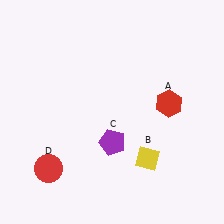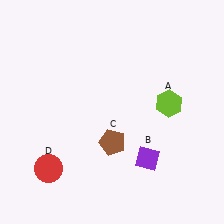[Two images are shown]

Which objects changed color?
A changed from red to lime. B changed from yellow to purple. C changed from purple to brown.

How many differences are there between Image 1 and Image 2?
There are 3 differences between the two images.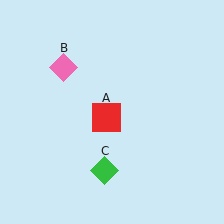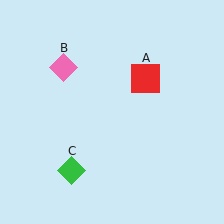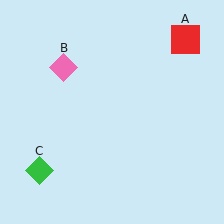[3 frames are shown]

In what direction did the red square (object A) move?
The red square (object A) moved up and to the right.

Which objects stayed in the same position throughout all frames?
Pink diamond (object B) remained stationary.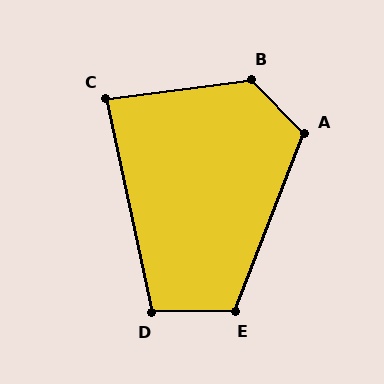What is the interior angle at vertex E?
Approximately 112 degrees (obtuse).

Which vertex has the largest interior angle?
B, at approximately 127 degrees.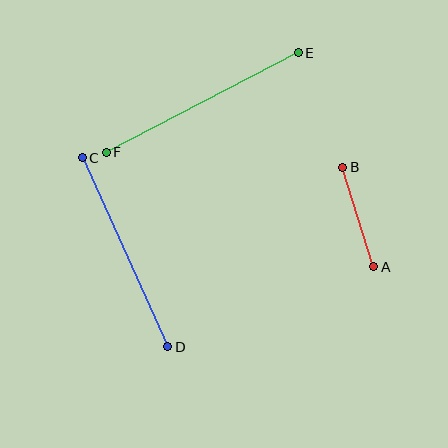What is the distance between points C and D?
The distance is approximately 208 pixels.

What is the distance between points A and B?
The distance is approximately 104 pixels.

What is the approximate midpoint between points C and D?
The midpoint is at approximately (125, 252) pixels.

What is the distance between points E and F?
The distance is approximately 216 pixels.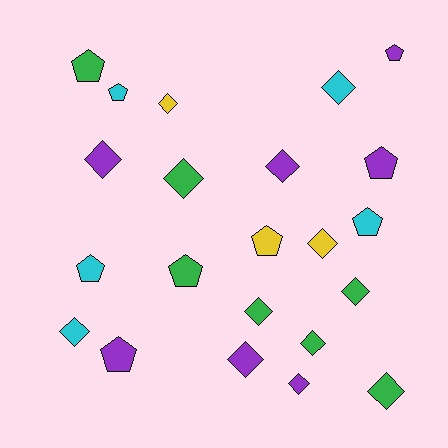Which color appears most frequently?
Purple, with 7 objects.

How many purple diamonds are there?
There are 4 purple diamonds.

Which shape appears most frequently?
Diamond, with 13 objects.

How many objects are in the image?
There are 22 objects.